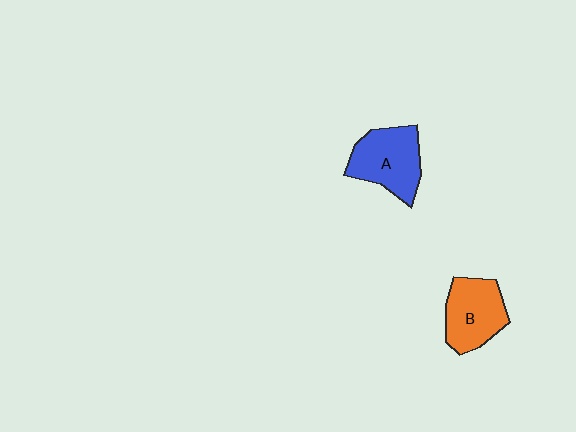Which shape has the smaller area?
Shape B (orange).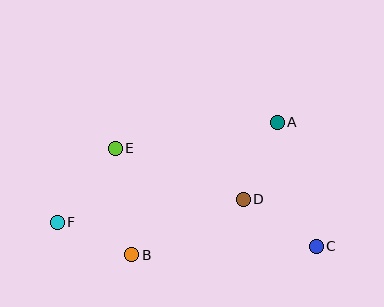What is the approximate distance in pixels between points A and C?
The distance between A and C is approximately 130 pixels.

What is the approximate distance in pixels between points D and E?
The distance between D and E is approximately 138 pixels.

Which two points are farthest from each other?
Points C and F are farthest from each other.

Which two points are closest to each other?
Points B and F are closest to each other.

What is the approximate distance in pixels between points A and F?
The distance between A and F is approximately 242 pixels.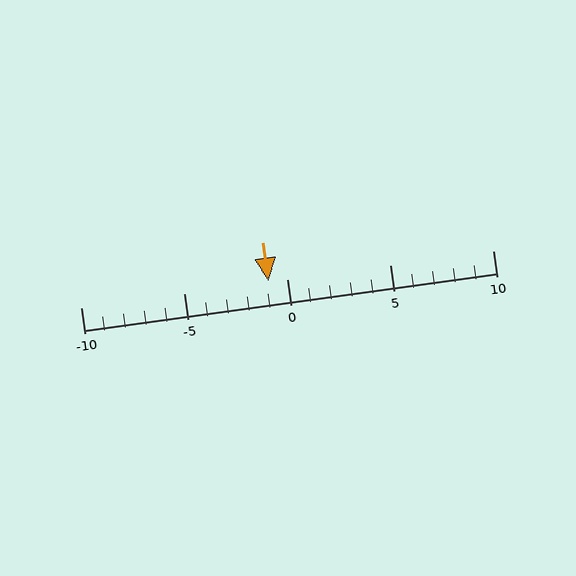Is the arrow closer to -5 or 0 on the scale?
The arrow is closer to 0.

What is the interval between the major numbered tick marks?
The major tick marks are spaced 5 units apart.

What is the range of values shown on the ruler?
The ruler shows values from -10 to 10.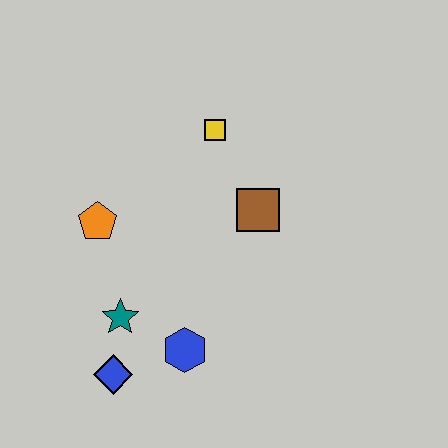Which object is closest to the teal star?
The blue diamond is closest to the teal star.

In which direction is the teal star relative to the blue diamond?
The teal star is above the blue diamond.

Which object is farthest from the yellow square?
The blue diamond is farthest from the yellow square.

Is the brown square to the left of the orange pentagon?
No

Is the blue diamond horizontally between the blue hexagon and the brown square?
No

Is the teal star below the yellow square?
Yes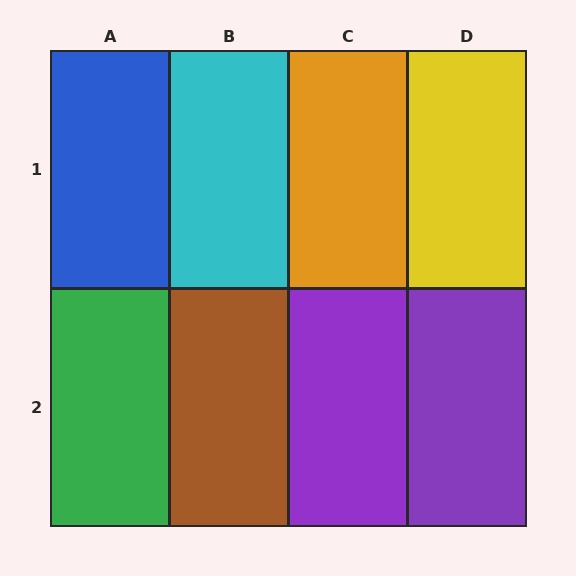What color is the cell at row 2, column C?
Purple.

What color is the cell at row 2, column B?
Brown.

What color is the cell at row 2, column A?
Green.